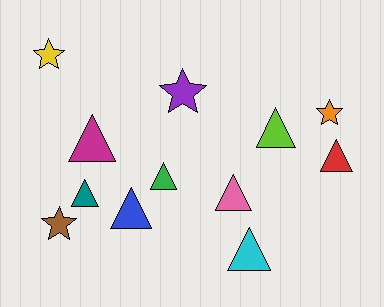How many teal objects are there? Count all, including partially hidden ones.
There is 1 teal object.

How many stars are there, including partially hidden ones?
There are 4 stars.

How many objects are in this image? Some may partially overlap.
There are 12 objects.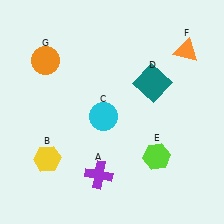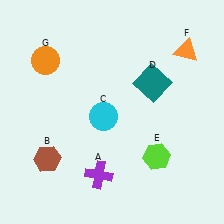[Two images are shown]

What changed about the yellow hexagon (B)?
In Image 1, B is yellow. In Image 2, it changed to brown.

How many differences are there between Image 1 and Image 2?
There is 1 difference between the two images.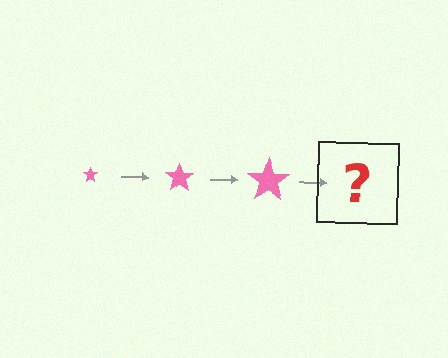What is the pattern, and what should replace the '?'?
The pattern is that the star gets progressively larger each step. The '?' should be a pink star, larger than the previous one.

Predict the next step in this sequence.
The next step is a pink star, larger than the previous one.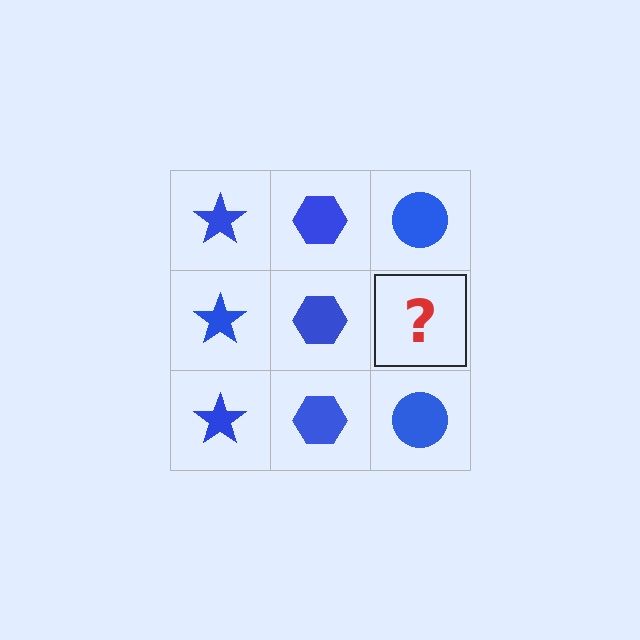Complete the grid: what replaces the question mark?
The question mark should be replaced with a blue circle.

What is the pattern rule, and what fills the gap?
The rule is that each column has a consistent shape. The gap should be filled with a blue circle.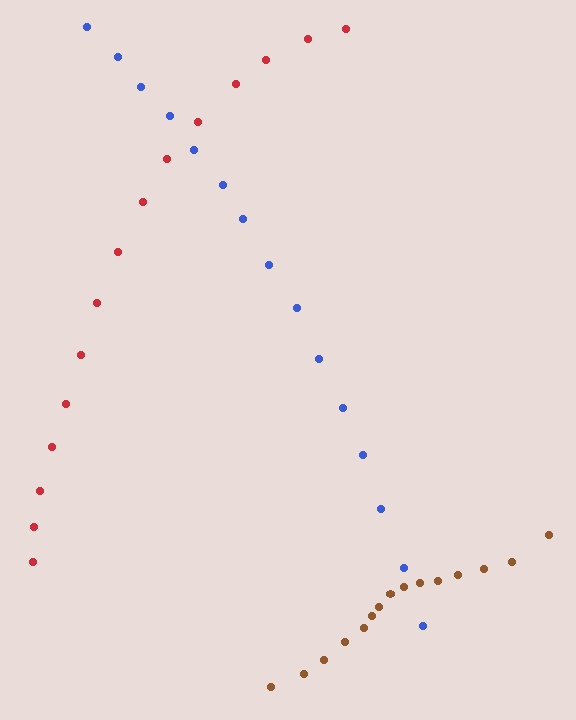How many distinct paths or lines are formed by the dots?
There are 3 distinct paths.